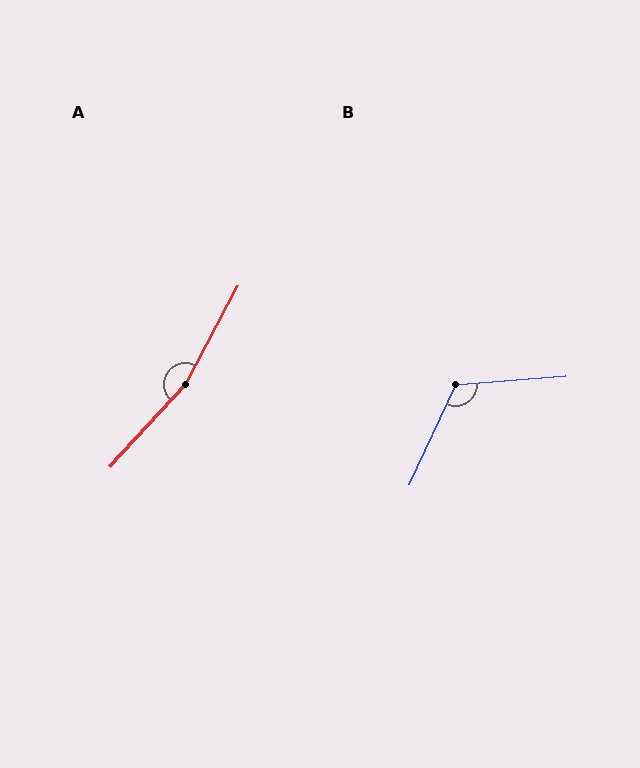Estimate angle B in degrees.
Approximately 119 degrees.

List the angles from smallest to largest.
B (119°), A (165°).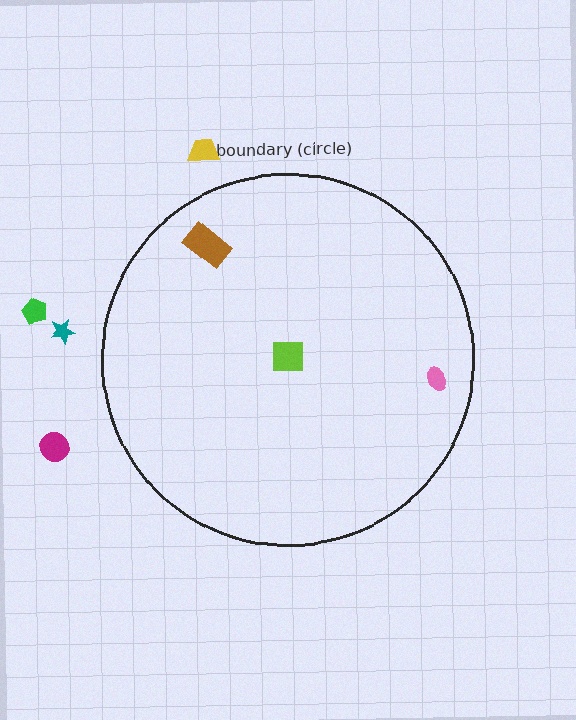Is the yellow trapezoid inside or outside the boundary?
Outside.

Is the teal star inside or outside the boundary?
Outside.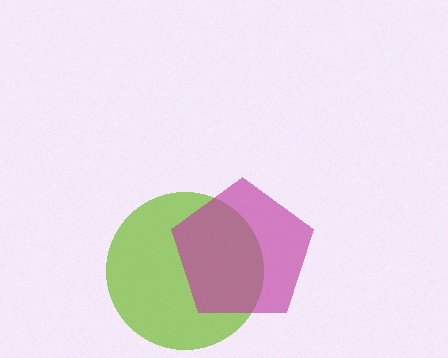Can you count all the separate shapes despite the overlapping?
Yes, there are 2 separate shapes.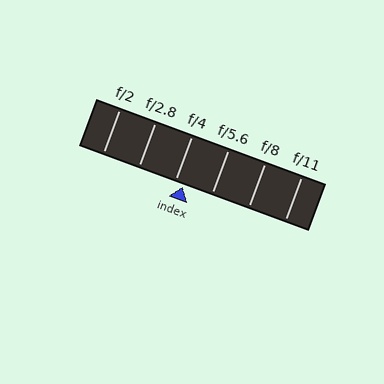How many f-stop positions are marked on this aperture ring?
There are 6 f-stop positions marked.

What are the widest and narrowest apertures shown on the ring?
The widest aperture shown is f/2 and the narrowest is f/11.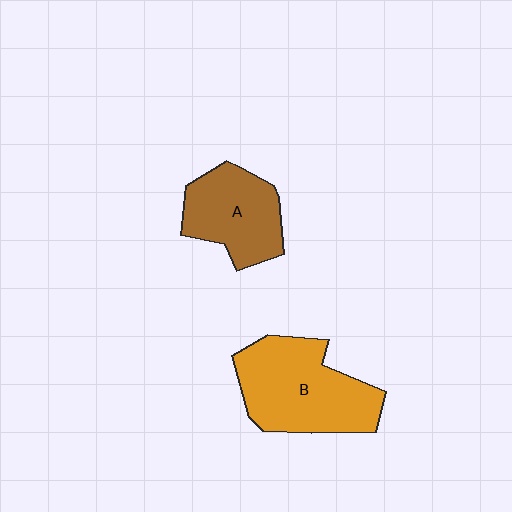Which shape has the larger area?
Shape B (orange).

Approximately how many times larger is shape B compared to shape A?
Approximately 1.4 times.